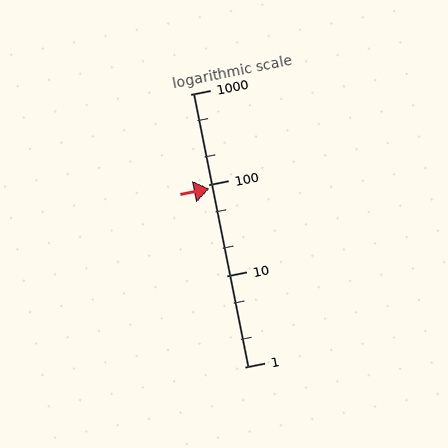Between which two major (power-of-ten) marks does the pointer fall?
The pointer is between 10 and 100.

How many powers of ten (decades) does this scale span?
The scale spans 3 decades, from 1 to 1000.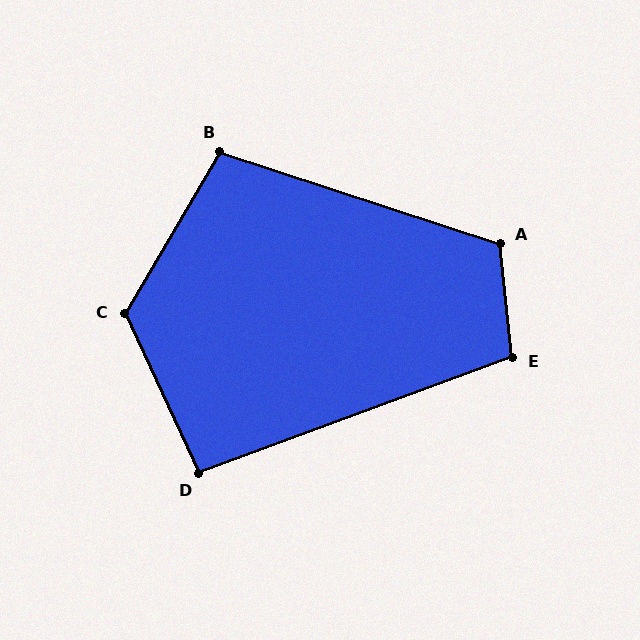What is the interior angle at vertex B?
Approximately 102 degrees (obtuse).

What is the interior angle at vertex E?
Approximately 104 degrees (obtuse).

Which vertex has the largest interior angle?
C, at approximately 125 degrees.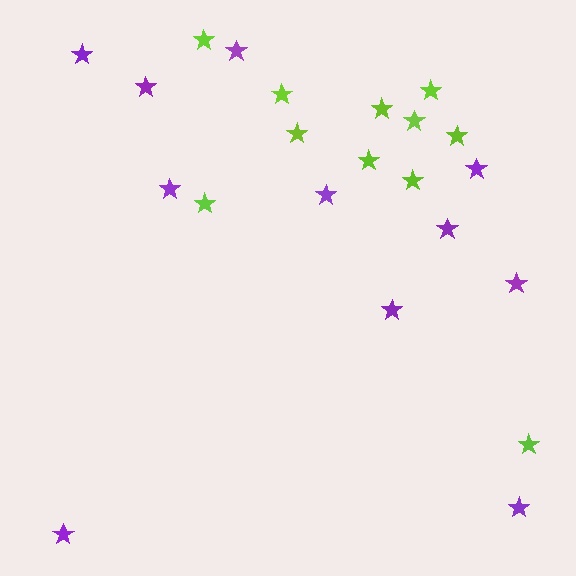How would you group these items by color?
There are 2 groups: one group of purple stars (11) and one group of lime stars (11).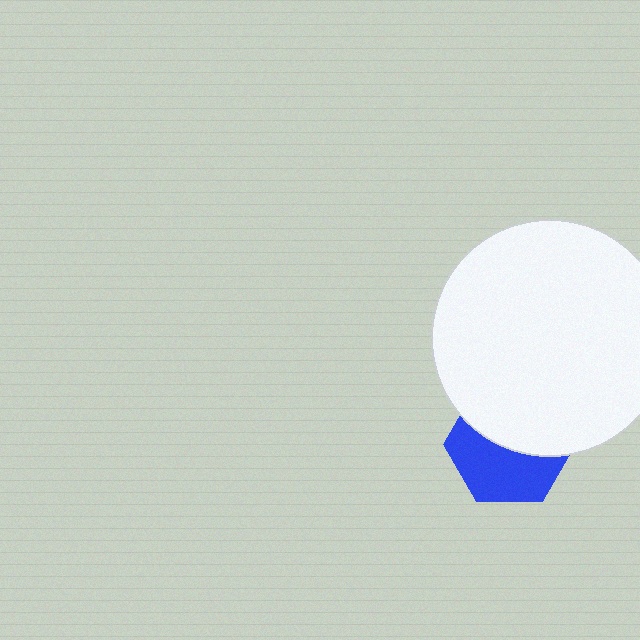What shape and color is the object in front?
The object in front is a white circle.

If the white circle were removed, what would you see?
You would see the complete blue hexagon.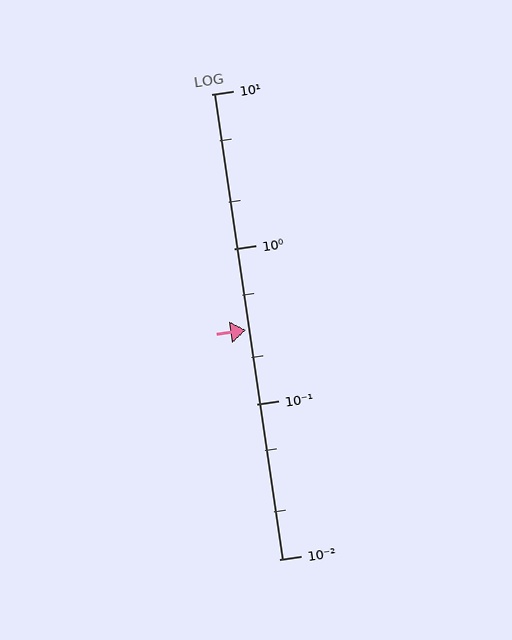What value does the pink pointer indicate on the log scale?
The pointer indicates approximately 0.3.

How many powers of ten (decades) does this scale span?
The scale spans 3 decades, from 0.01 to 10.